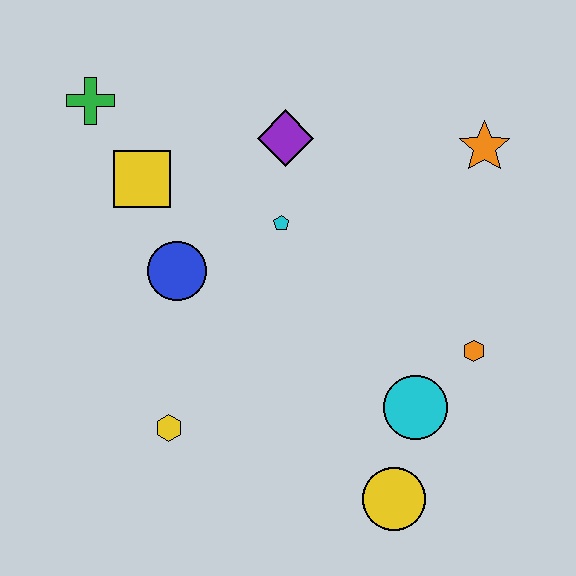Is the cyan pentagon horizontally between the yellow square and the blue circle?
No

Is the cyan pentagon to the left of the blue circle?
No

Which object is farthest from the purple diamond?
The yellow circle is farthest from the purple diamond.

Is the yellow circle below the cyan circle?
Yes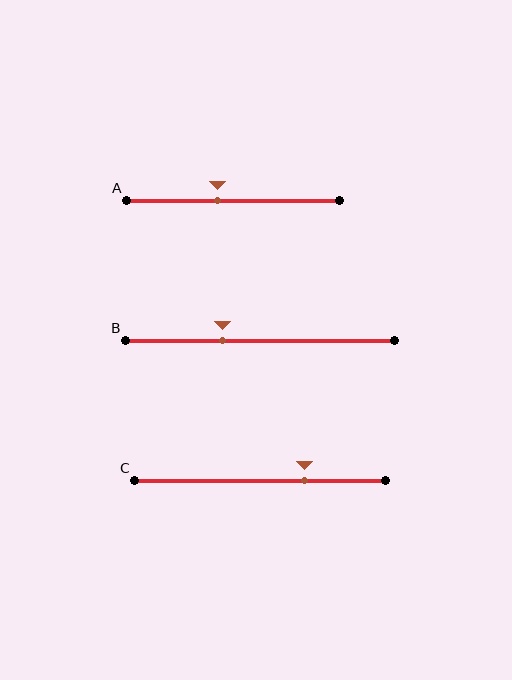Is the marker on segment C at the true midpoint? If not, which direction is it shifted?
No, the marker on segment C is shifted to the right by about 18% of the segment length.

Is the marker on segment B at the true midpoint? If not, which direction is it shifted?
No, the marker on segment B is shifted to the left by about 14% of the segment length.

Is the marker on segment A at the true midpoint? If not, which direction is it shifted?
No, the marker on segment A is shifted to the left by about 7% of the segment length.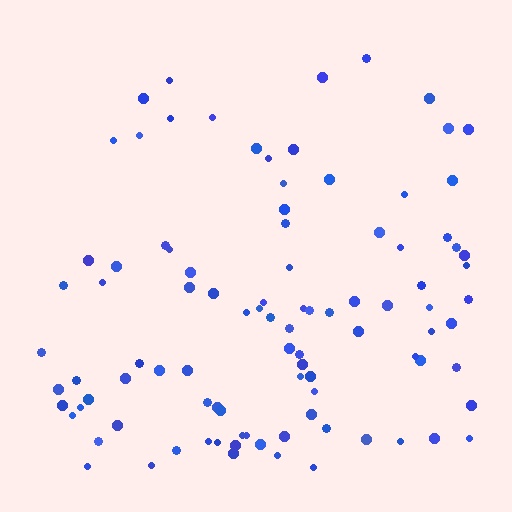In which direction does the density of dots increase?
From top to bottom, with the bottom side densest.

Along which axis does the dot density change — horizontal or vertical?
Vertical.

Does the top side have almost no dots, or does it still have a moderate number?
Still a moderate number, just noticeably fewer than the bottom.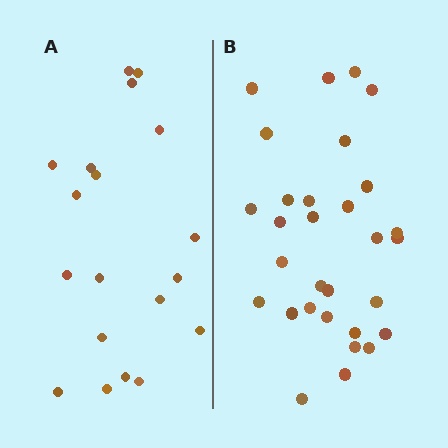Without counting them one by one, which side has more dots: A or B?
Region B (the right region) has more dots.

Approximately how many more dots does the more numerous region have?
Region B has roughly 12 or so more dots than region A.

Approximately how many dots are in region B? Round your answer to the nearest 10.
About 30 dots.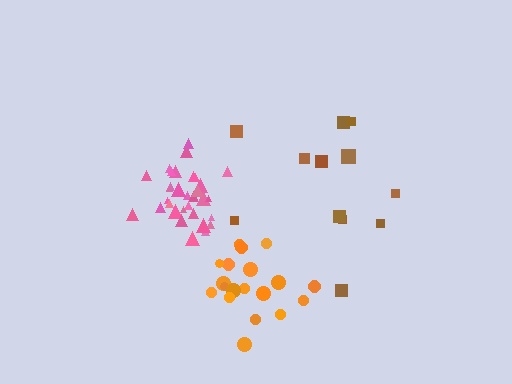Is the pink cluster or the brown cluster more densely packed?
Pink.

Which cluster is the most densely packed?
Pink.